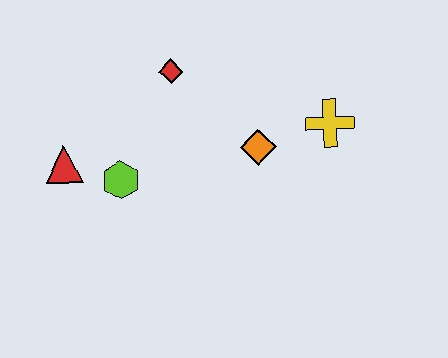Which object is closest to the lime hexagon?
The red triangle is closest to the lime hexagon.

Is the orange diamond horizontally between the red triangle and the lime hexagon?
No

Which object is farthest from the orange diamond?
The red triangle is farthest from the orange diamond.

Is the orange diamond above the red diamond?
No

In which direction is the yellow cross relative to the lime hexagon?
The yellow cross is to the right of the lime hexagon.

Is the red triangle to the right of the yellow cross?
No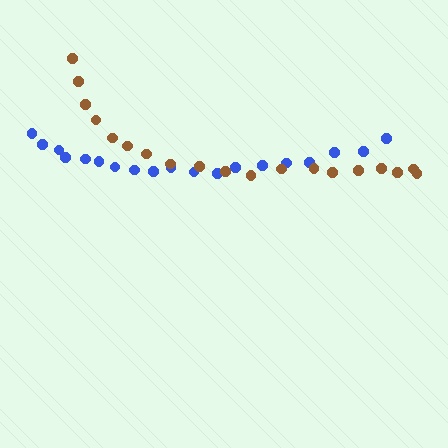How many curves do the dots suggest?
There are 2 distinct paths.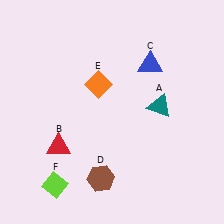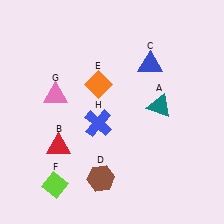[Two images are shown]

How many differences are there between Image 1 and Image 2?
There are 2 differences between the two images.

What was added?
A pink triangle (G), a blue cross (H) were added in Image 2.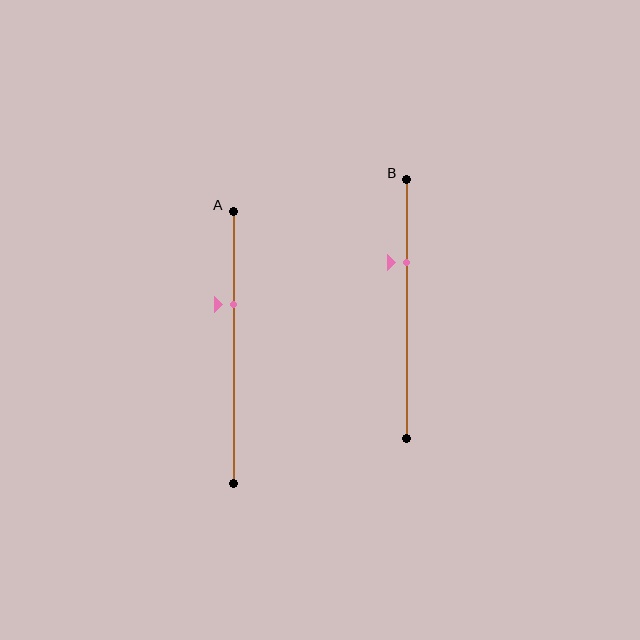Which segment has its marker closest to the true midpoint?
Segment A has its marker closest to the true midpoint.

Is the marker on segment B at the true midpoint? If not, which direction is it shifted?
No, the marker on segment B is shifted upward by about 18% of the segment length.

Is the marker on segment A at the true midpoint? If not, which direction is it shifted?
No, the marker on segment A is shifted upward by about 16% of the segment length.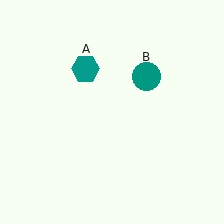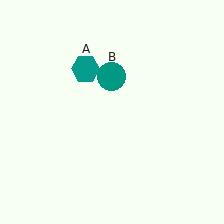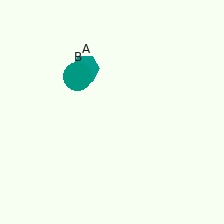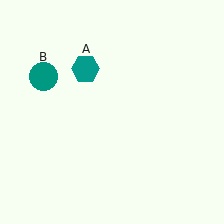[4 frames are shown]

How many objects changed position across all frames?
1 object changed position: teal circle (object B).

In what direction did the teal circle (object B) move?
The teal circle (object B) moved left.